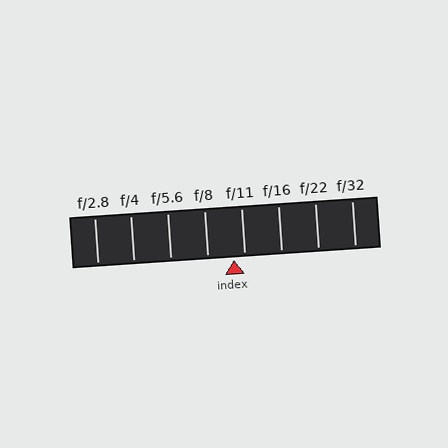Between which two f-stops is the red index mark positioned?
The index mark is between f/8 and f/11.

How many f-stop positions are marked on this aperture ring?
There are 8 f-stop positions marked.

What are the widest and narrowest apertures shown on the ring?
The widest aperture shown is f/2.8 and the narrowest is f/32.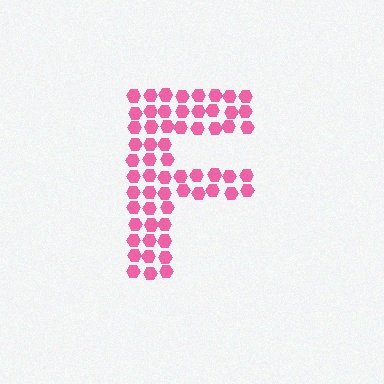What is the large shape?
The large shape is the letter F.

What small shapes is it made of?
It is made of small hexagons.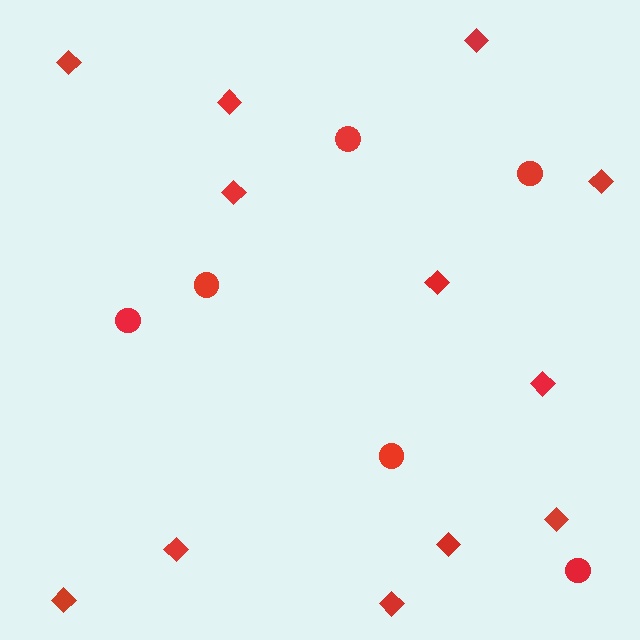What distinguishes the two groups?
There are 2 groups: one group of diamonds (12) and one group of circles (6).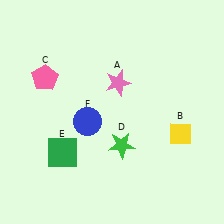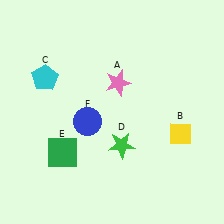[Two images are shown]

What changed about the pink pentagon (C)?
In Image 1, C is pink. In Image 2, it changed to cyan.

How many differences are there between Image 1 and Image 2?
There is 1 difference between the two images.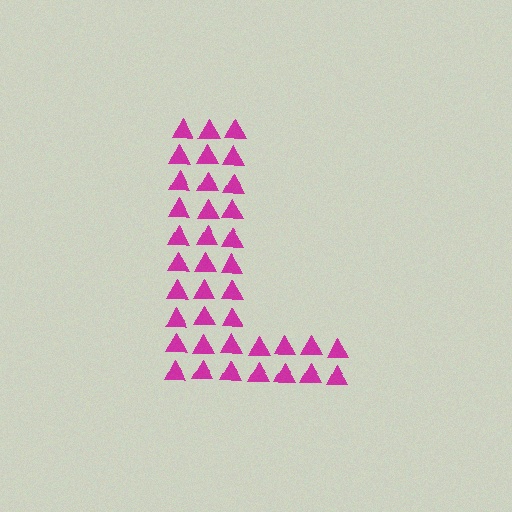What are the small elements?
The small elements are triangles.